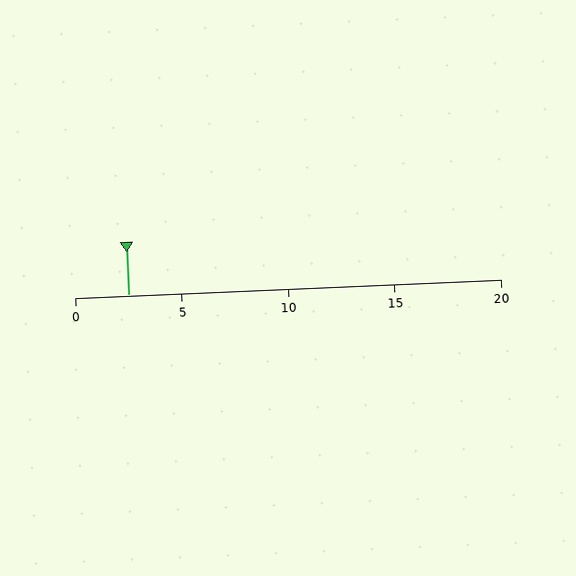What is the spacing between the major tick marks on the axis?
The major ticks are spaced 5 apart.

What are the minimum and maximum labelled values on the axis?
The axis runs from 0 to 20.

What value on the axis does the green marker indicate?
The marker indicates approximately 2.5.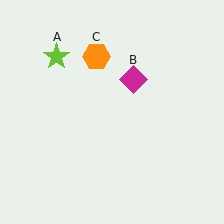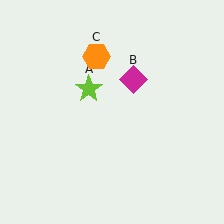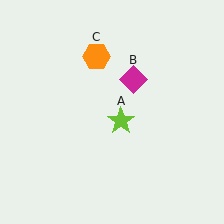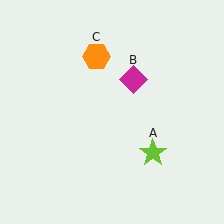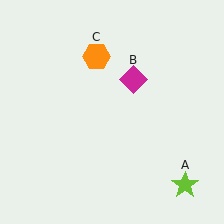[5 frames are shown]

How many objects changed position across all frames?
1 object changed position: lime star (object A).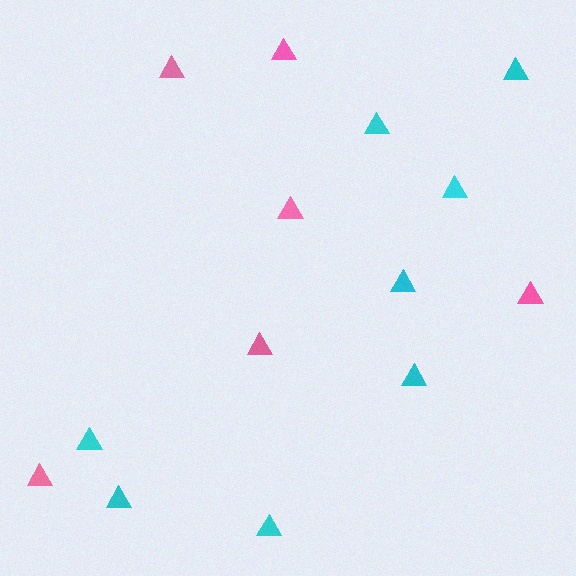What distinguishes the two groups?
There are 2 groups: one group of pink triangles (6) and one group of cyan triangles (8).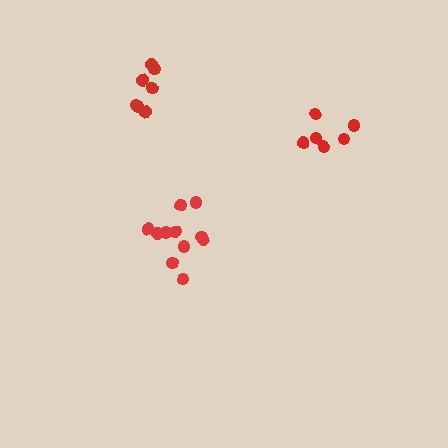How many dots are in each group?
Group 1: 11 dots, Group 2: 7 dots, Group 3: 6 dots (24 total).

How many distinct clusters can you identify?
There are 3 distinct clusters.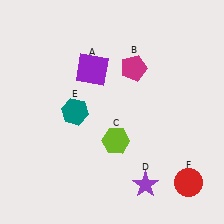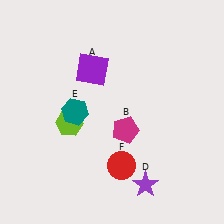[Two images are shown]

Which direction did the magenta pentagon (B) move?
The magenta pentagon (B) moved down.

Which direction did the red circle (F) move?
The red circle (F) moved left.